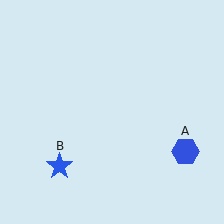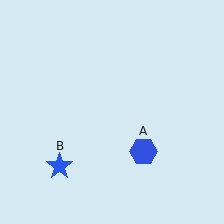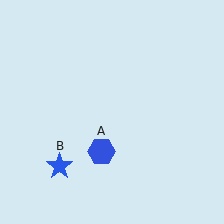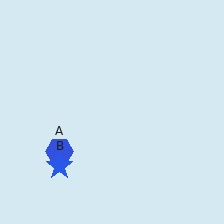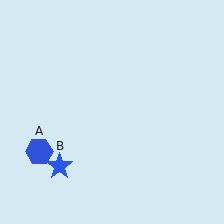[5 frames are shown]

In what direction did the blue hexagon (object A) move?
The blue hexagon (object A) moved left.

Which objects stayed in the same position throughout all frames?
Blue star (object B) remained stationary.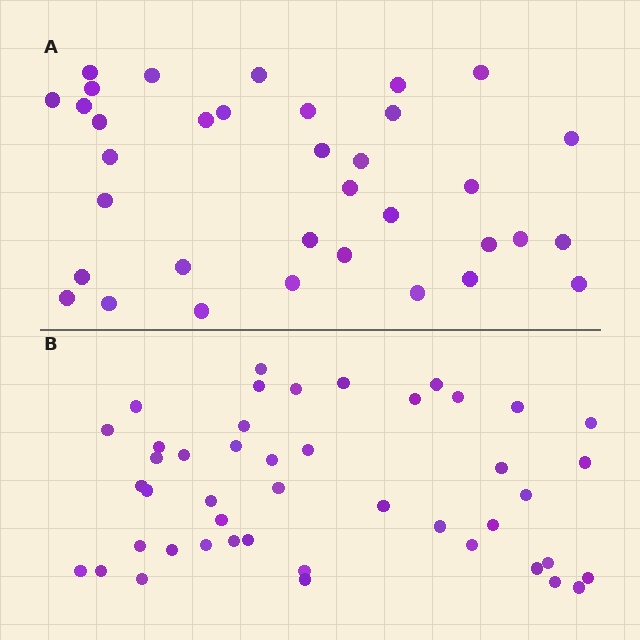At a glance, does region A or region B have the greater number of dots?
Region B (the bottom region) has more dots.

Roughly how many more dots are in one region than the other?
Region B has roughly 10 or so more dots than region A.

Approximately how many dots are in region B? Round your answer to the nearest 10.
About 40 dots. (The exact count is 45, which rounds to 40.)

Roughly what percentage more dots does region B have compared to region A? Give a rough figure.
About 30% more.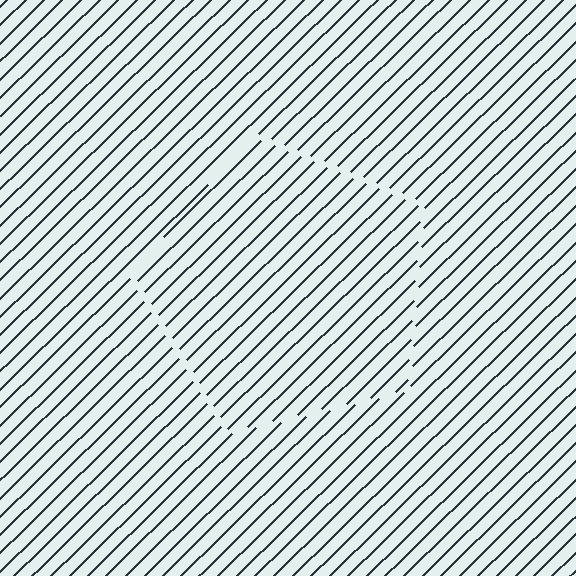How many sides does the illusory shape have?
5 sides — the line-ends trace a pentagon.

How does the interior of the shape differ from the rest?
The interior of the shape contains the same grating, shifted by half a period — the contour is defined by the phase discontinuity where line-ends from the inner and outer gratings abut.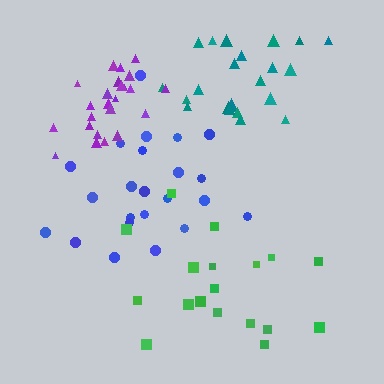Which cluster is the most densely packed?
Purple.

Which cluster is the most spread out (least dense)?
Green.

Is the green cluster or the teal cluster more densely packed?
Teal.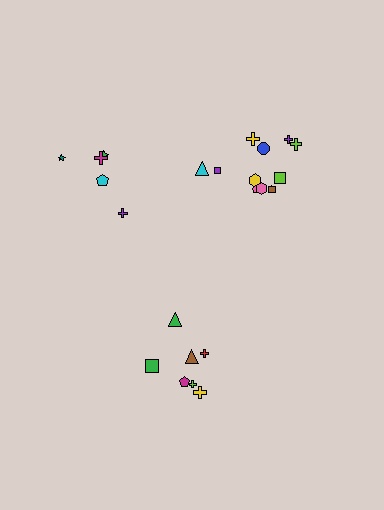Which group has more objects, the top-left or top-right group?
The top-right group.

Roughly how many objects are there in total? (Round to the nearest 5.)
Roughly 25 objects in total.